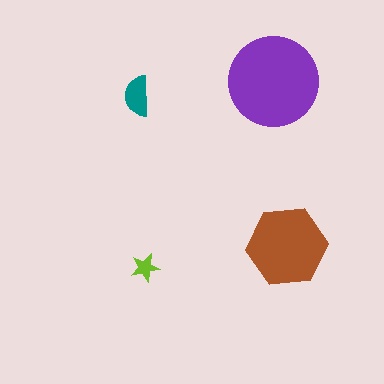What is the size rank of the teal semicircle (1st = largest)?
3rd.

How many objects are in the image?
There are 4 objects in the image.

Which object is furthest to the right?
The brown hexagon is rightmost.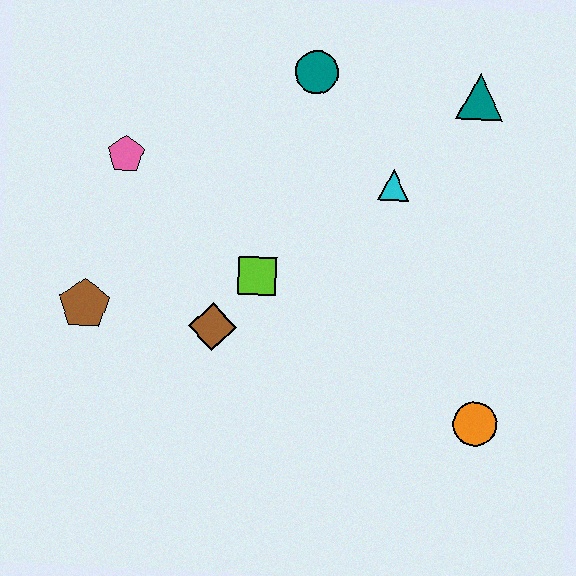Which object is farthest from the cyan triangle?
The brown pentagon is farthest from the cyan triangle.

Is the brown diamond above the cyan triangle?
No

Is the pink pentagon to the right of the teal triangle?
No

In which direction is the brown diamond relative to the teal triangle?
The brown diamond is to the left of the teal triangle.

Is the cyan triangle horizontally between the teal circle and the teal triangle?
Yes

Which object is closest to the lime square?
The brown diamond is closest to the lime square.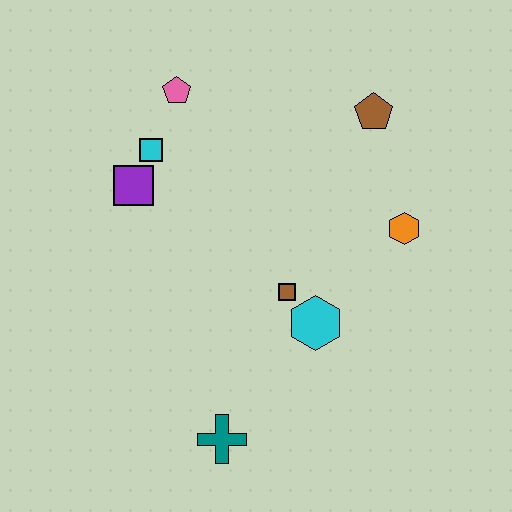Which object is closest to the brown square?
The cyan hexagon is closest to the brown square.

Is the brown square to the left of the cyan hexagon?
Yes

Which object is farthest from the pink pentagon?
The teal cross is farthest from the pink pentagon.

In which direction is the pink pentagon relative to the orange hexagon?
The pink pentagon is to the left of the orange hexagon.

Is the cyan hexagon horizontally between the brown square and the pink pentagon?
No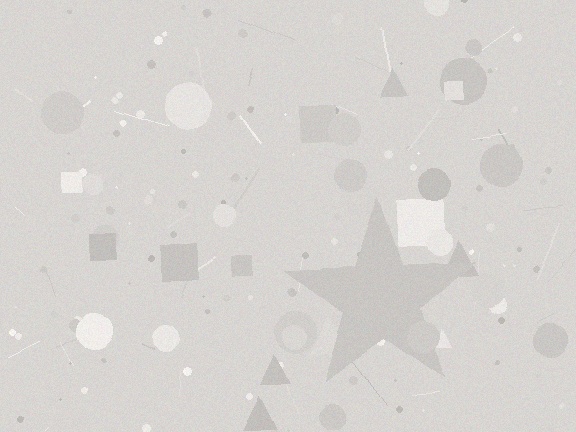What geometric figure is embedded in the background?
A star is embedded in the background.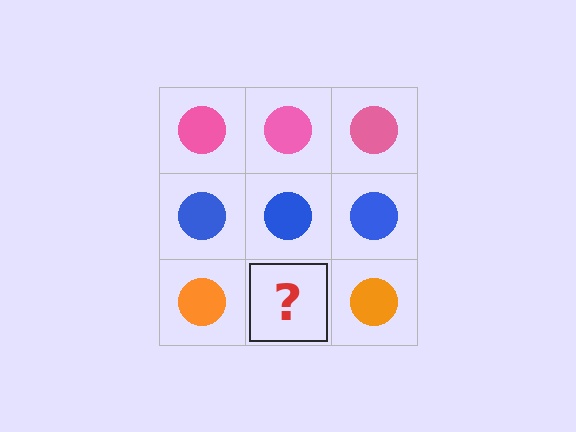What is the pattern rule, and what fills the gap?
The rule is that each row has a consistent color. The gap should be filled with an orange circle.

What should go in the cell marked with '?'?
The missing cell should contain an orange circle.